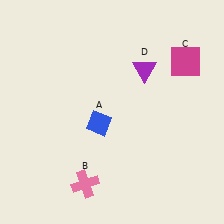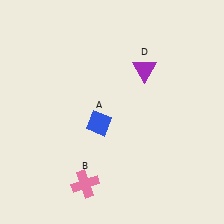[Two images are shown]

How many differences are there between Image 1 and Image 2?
There is 1 difference between the two images.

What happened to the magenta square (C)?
The magenta square (C) was removed in Image 2. It was in the top-right area of Image 1.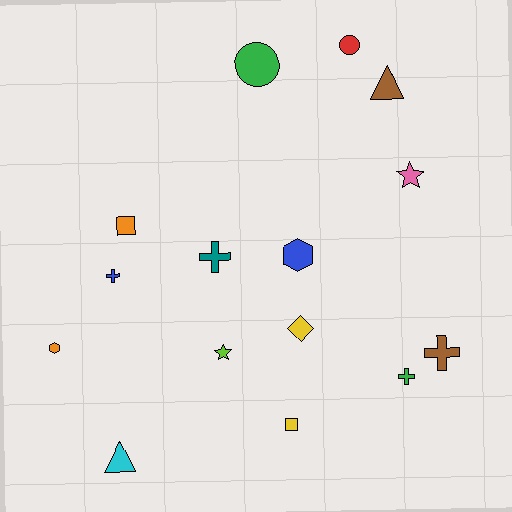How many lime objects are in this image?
There is 1 lime object.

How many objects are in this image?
There are 15 objects.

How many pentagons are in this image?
There are no pentagons.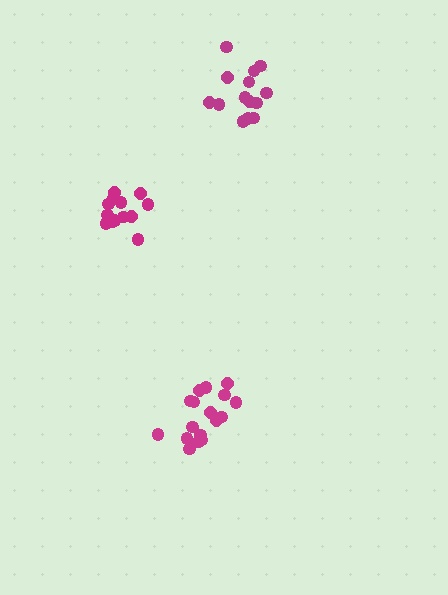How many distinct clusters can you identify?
There are 3 distinct clusters.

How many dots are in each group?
Group 1: 17 dots, Group 2: 14 dots, Group 3: 14 dots (45 total).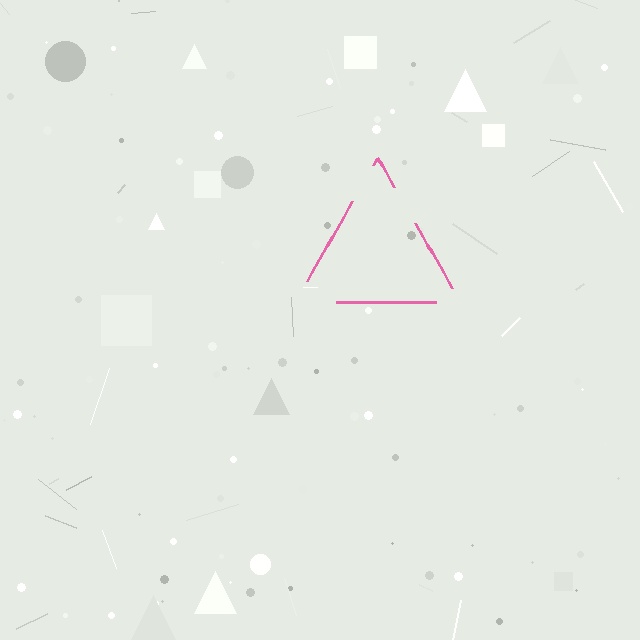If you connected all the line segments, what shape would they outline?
They would outline a triangle.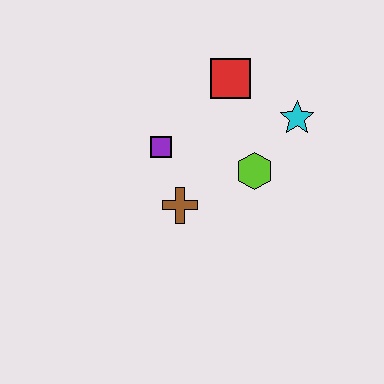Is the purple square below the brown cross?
No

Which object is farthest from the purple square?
The cyan star is farthest from the purple square.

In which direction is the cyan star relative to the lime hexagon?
The cyan star is above the lime hexagon.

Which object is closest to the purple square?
The brown cross is closest to the purple square.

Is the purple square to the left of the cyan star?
Yes